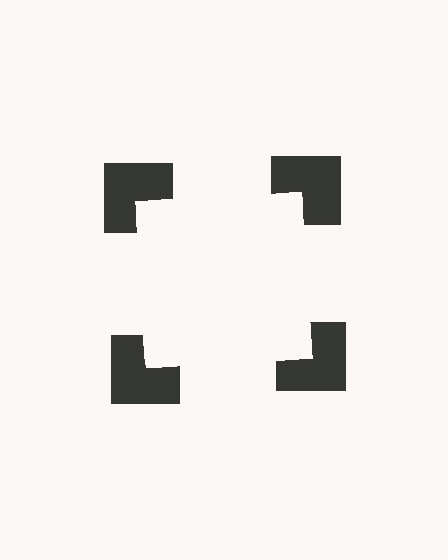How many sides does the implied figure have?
4 sides.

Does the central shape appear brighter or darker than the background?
It typically appears slightly brighter than the background, even though no actual brightness change is drawn.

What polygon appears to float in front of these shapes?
An illusory square — its edges are inferred from the aligned wedge cuts in the notched squares, not physically drawn.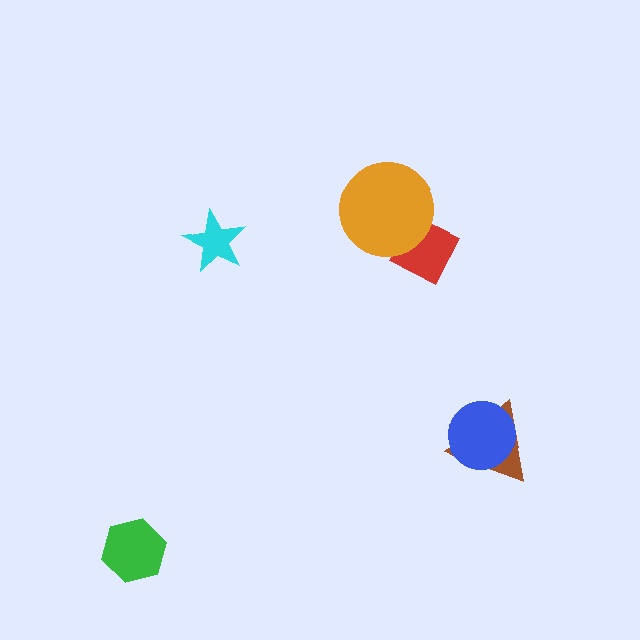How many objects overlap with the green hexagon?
0 objects overlap with the green hexagon.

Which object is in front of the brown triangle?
The blue circle is in front of the brown triangle.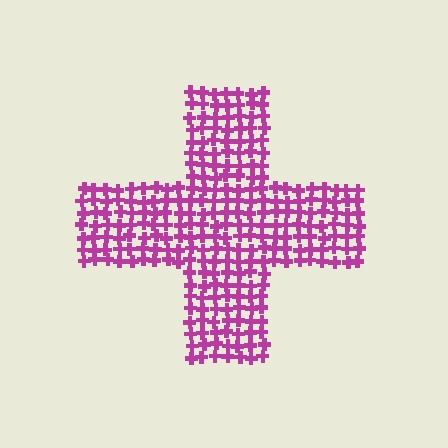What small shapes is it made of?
It is made of small crosses.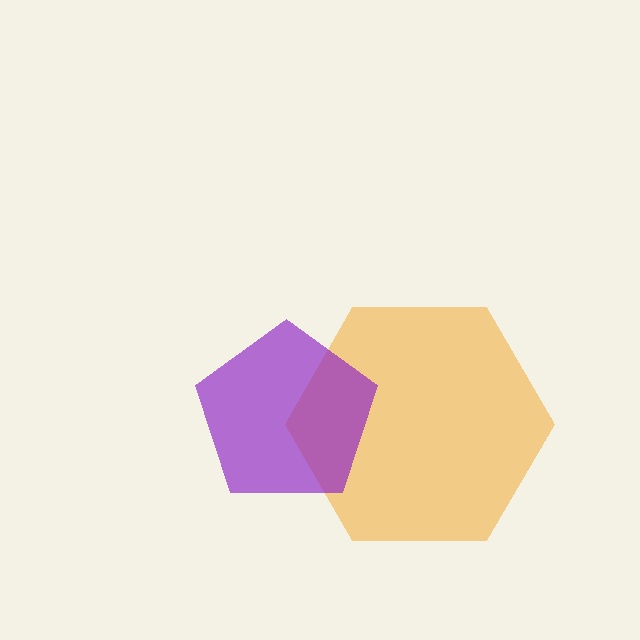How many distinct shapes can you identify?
There are 2 distinct shapes: an orange hexagon, a purple pentagon.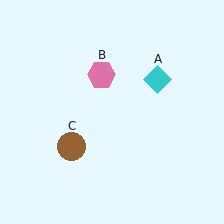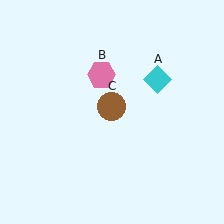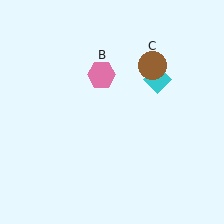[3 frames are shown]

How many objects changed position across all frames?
1 object changed position: brown circle (object C).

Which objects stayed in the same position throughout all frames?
Cyan diamond (object A) and pink hexagon (object B) remained stationary.